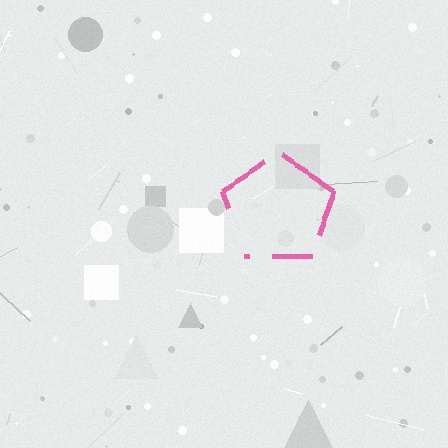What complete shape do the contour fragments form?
The contour fragments form a pentagon.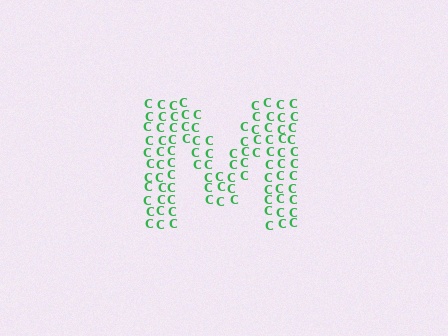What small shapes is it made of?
It is made of small letter C's.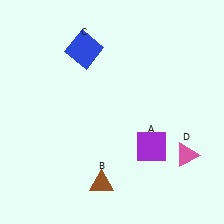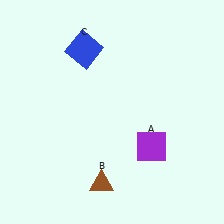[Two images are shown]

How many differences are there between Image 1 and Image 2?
There is 1 difference between the two images.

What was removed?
The pink triangle (D) was removed in Image 2.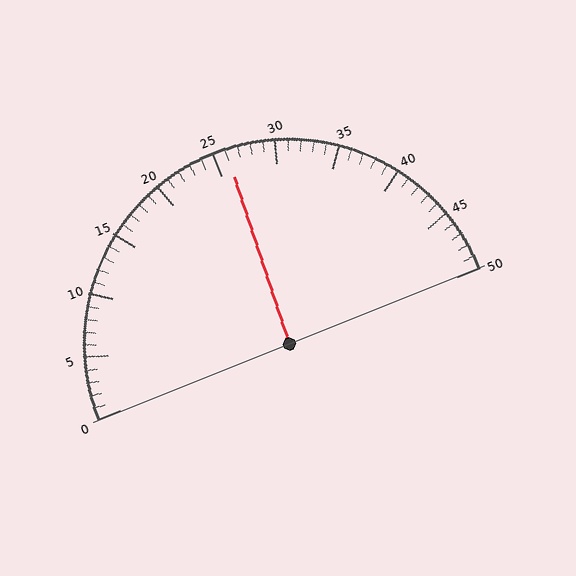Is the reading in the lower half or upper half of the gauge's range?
The reading is in the upper half of the range (0 to 50).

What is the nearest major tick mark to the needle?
The nearest major tick mark is 25.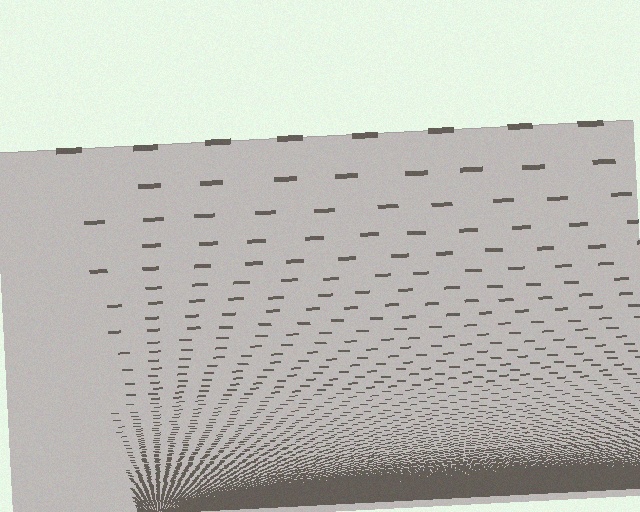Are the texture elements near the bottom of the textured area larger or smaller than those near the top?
Smaller. The gradient is inverted — elements near the bottom are smaller and denser.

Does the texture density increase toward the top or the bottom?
Density increases toward the bottom.